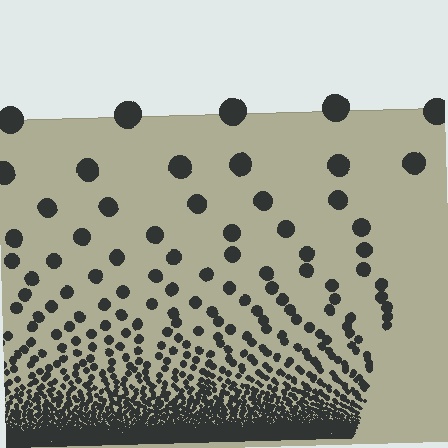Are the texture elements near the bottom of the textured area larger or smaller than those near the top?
Smaller. The gradient is inverted — elements near the bottom are smaller and denser.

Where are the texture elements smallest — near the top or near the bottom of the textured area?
Near the bottom.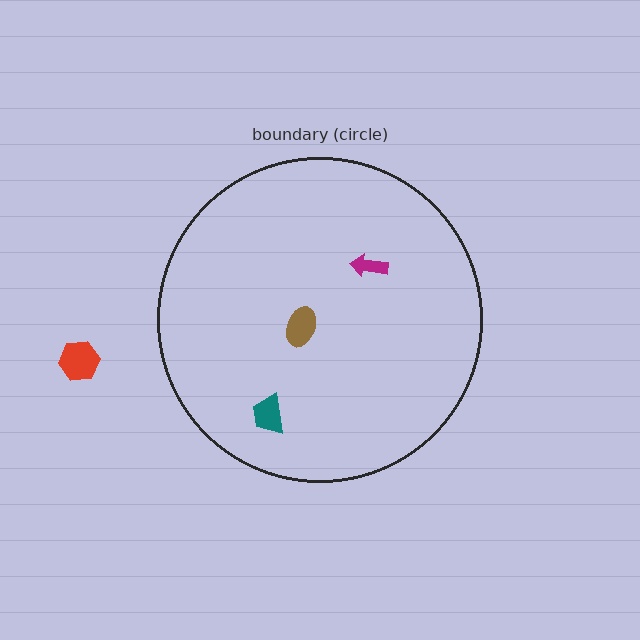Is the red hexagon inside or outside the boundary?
Outside.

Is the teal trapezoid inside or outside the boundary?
Inside.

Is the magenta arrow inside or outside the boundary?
Inside.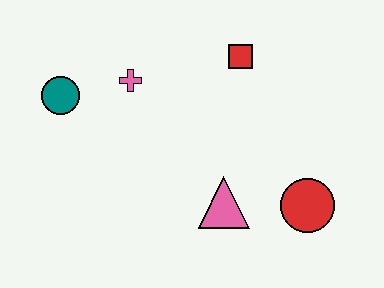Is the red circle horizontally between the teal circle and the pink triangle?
No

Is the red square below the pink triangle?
No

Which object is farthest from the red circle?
The teal circle is farthest from the red circle.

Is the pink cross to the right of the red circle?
No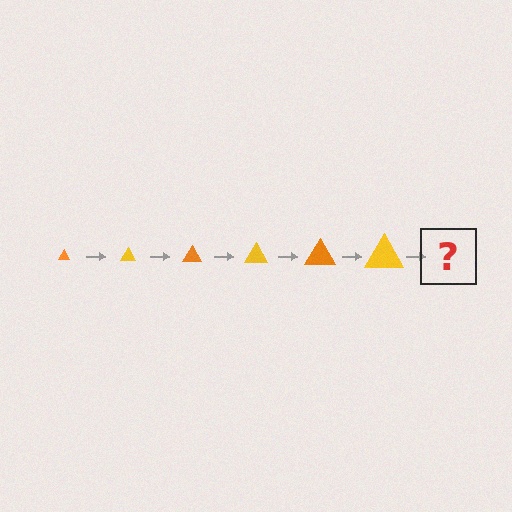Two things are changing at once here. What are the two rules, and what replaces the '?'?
The two rules are that the triangle grows larger each step and the color cycles through orange and yellow. The '?' should be an orange triangle, larger than the previous one.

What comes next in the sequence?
The next element should be an orange triangle, larger than the previous one.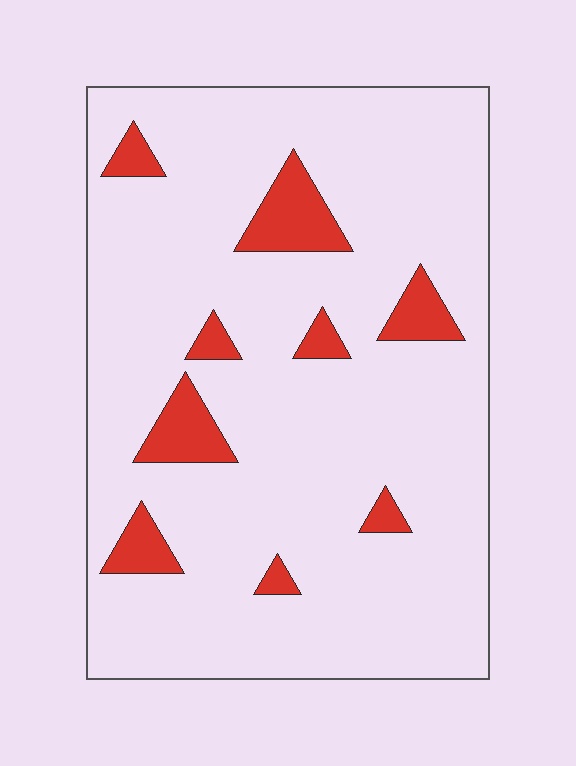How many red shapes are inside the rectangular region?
9.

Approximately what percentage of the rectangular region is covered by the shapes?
Approximately 10%.